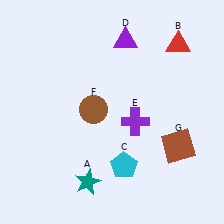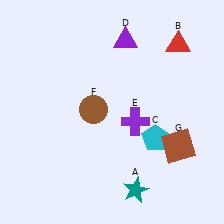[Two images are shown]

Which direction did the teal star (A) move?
The teal star (A) moved right.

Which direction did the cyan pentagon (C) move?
The cyan pentagon (C) moved right.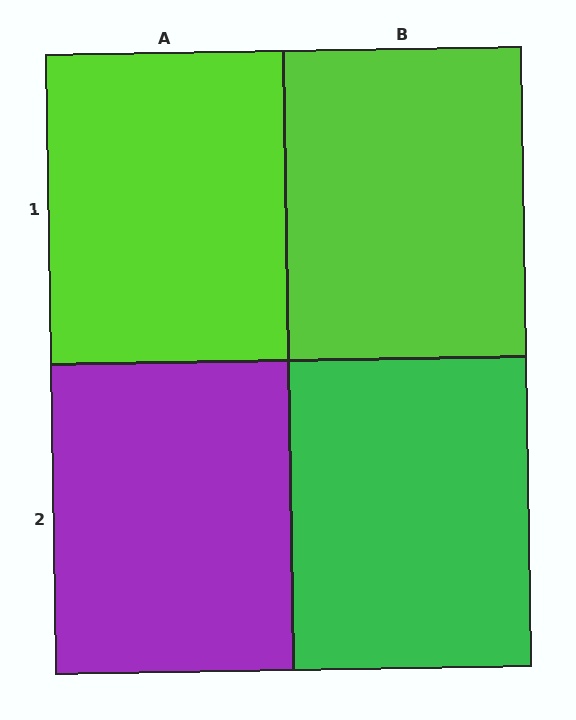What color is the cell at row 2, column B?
Green.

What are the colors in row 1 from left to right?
Lime, lime.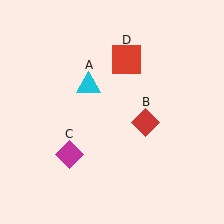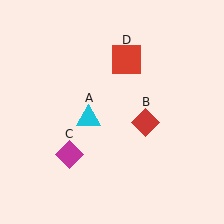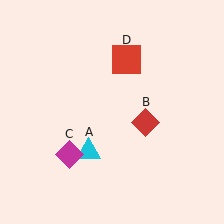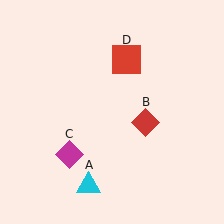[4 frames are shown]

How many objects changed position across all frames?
1 object changed position: cyan triangle (object A).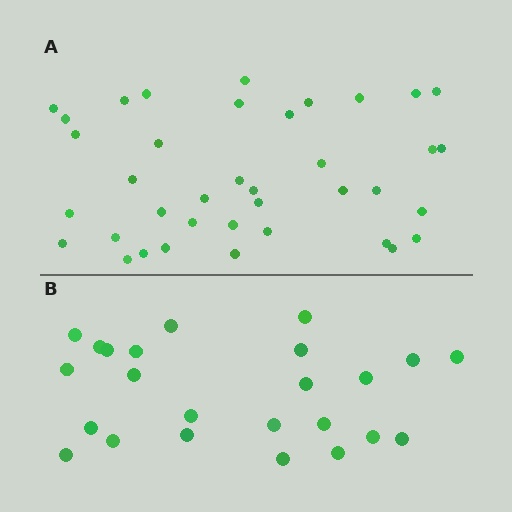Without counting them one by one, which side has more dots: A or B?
Region A (the top region) has more dots.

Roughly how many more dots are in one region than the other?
Region A has approximately 15 more dots than region B.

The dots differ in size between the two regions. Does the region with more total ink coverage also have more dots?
No. Region B has more total ink coverage because its dots are larger, but region A actually contains more individual dots. Total area can be misleading — the number of items is what matters here.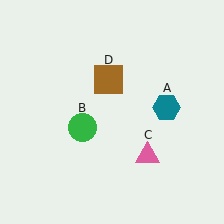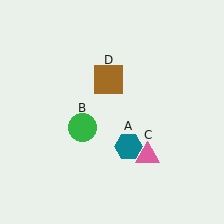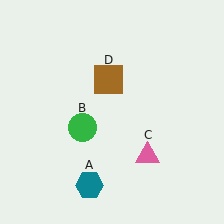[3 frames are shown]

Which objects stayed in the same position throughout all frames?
Green circle (object B) and pink triangle (object C) and brown square (object D) remained stationary.